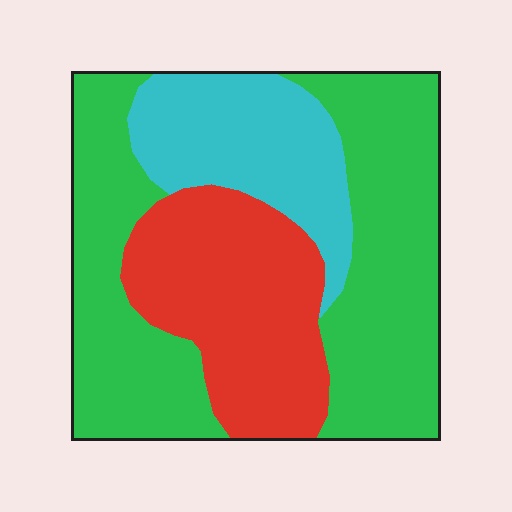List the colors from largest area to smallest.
From largest to smallest: green, red, cyan.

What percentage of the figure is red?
Red covers 27% of the figure.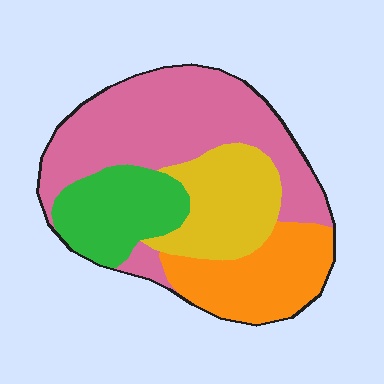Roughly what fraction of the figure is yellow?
Yellow covers roughly 20% of the figure.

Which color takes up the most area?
Pink, at roughly 45%.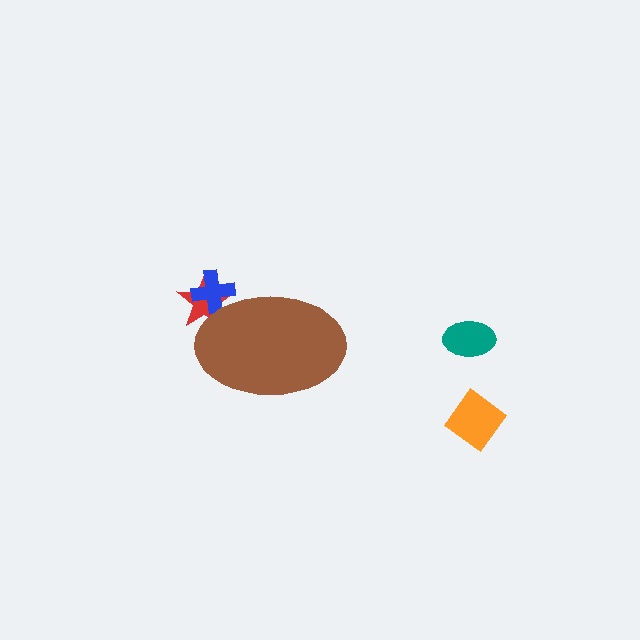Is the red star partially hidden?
Yes, the red star is partially hidden behind the brown ellipse.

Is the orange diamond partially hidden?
No, the orange diamond is fully visible.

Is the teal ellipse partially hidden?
No, the teal ellipse is fully visible.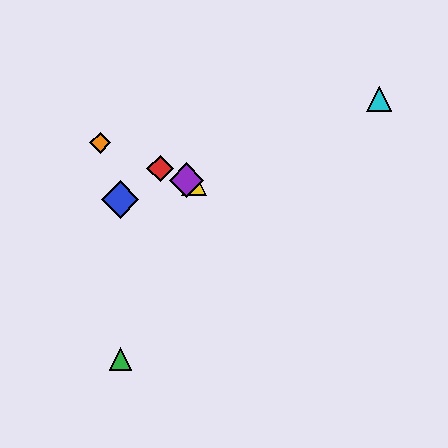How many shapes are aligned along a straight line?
4 shapes (the red diamond, the yellow triangle, the purple diamond, the orange diamond) are aligned along a straight line.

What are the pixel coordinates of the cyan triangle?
The cyan triangle is at (379, 99).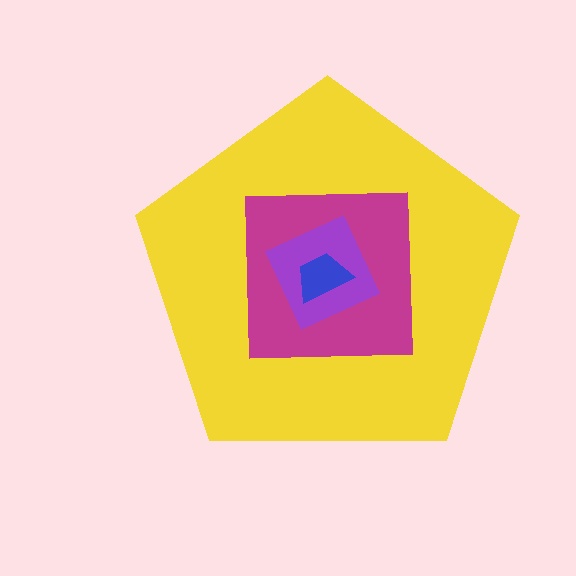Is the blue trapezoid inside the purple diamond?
Yes.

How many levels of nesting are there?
4.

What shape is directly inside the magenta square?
The purple diamond.